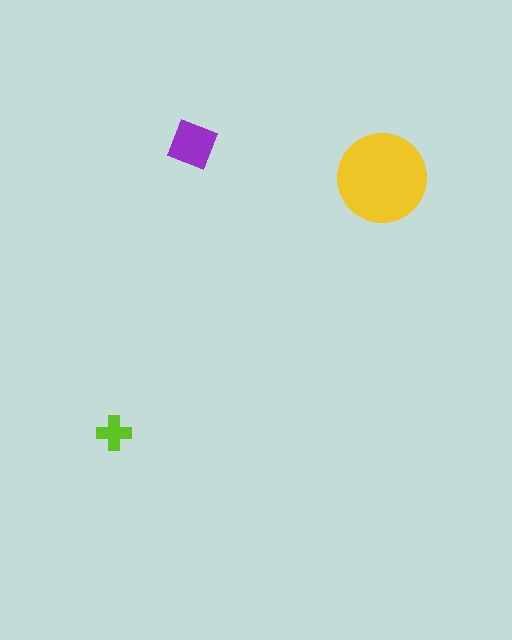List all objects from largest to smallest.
The yellow circle, the purple diamond, the lime cross.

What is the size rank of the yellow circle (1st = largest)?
1st.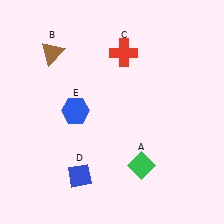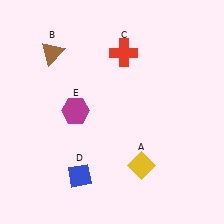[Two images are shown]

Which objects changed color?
A changed from green to yellow. E changed from blue to magenta.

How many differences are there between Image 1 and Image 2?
There are 2 differences between the two images.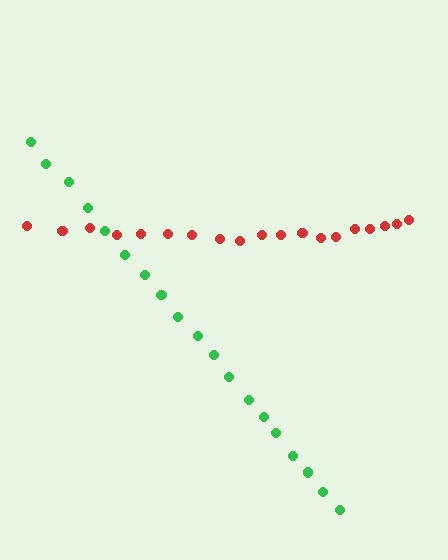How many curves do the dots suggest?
There are 2 distinct paths.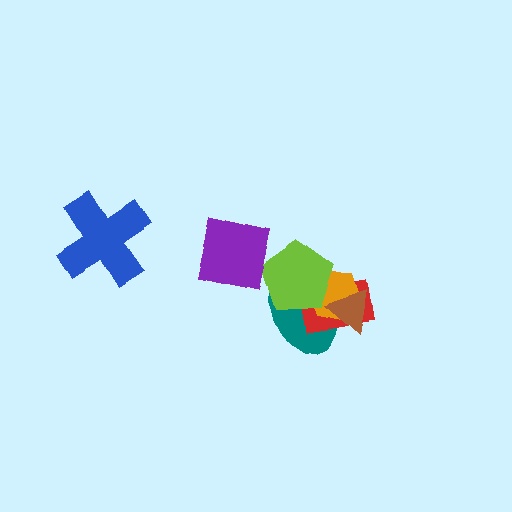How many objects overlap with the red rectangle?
4 objects overlap with the red rectangle.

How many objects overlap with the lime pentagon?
4 objects overlap with the lime pentagon.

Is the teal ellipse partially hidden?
Yes, it is partially covered by another shape.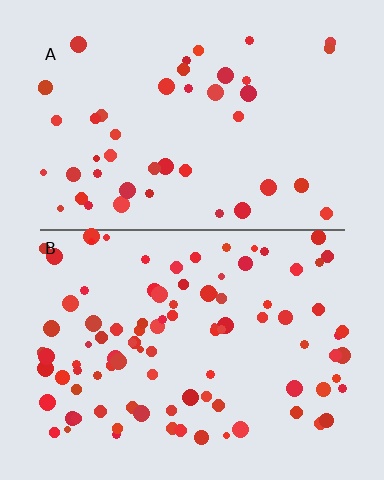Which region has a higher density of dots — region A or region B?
B (the bottom).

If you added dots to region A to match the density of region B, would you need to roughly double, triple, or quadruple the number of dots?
Approximately double.